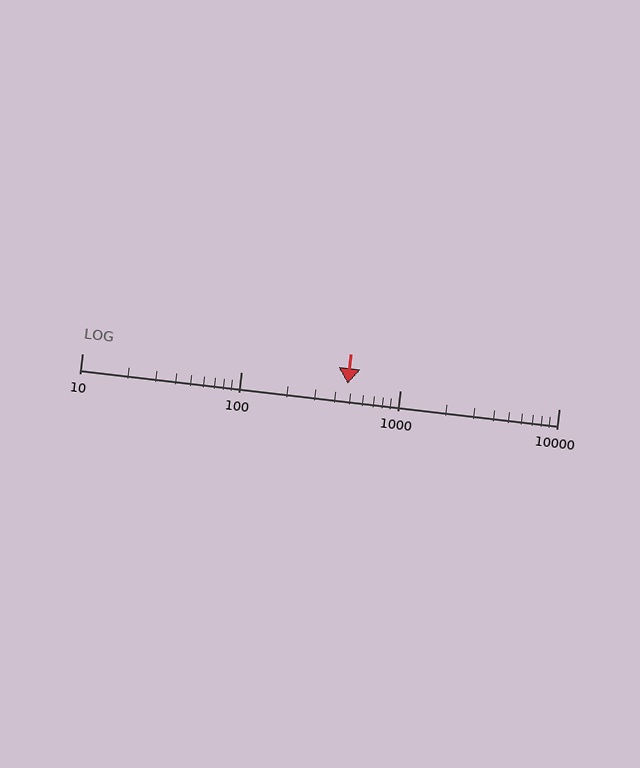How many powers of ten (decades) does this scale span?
The scale spans 3 decades, from 10 to 10000.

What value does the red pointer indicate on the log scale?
The pointer indicates approximately 470.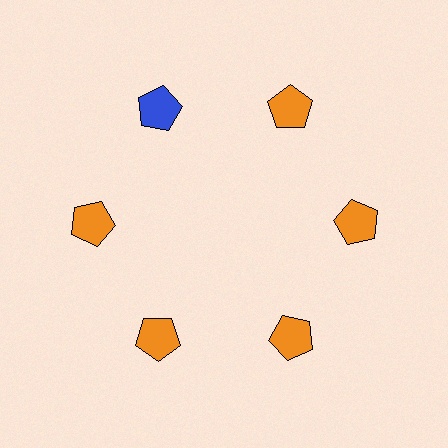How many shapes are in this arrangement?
There are 6 shapes arranged in a ring pattern.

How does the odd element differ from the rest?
It has a different color: blue instead of orange.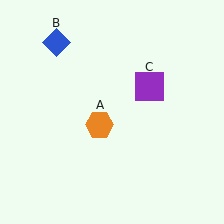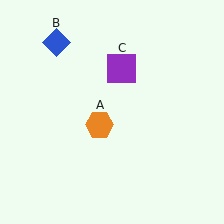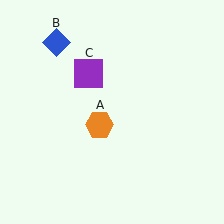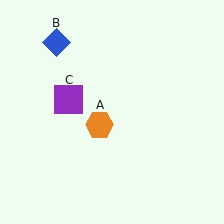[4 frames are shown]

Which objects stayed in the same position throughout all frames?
Orange hexagon (object A) and blue diamond (object B) remained stationary.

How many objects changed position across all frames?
1 object changed position: purple square (object C).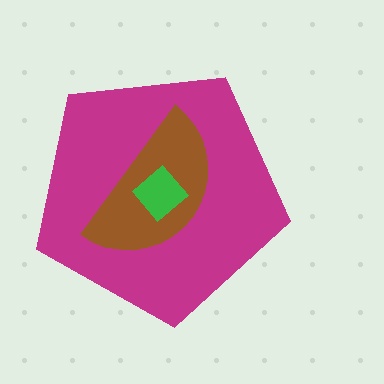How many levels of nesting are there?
3.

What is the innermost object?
The green diamond.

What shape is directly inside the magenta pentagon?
The brown semicircle.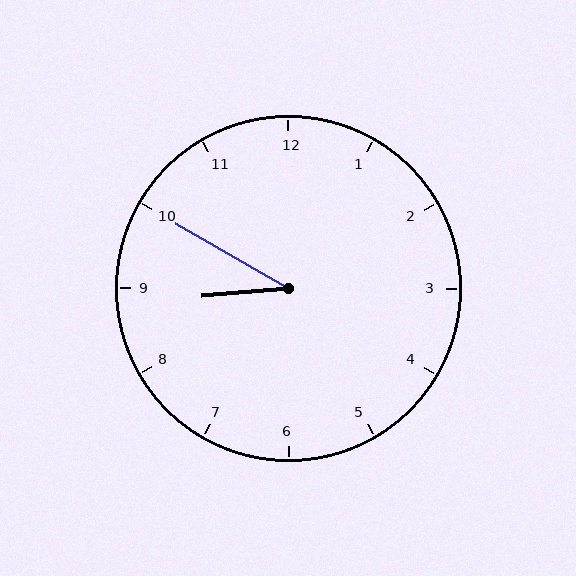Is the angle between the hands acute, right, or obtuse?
It is acute.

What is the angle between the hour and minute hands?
Approximately 35 degrees.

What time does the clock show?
8:50.